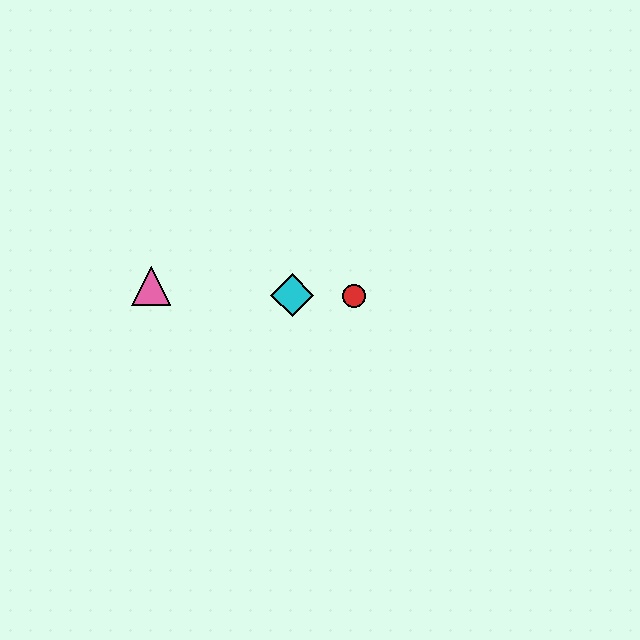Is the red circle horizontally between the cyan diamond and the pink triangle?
No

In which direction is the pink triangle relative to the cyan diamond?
The pink triangle is to the left of the cyan diamond.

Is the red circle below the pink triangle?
Yes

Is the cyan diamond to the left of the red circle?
Yes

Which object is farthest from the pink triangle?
The red circle is farthest from the pink triangle.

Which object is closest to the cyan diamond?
The red circle is closest to the cyan diamond.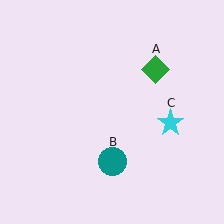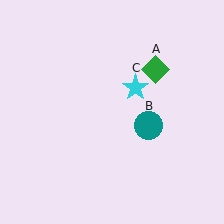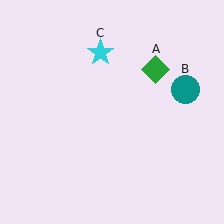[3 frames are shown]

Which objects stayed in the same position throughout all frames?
Green diamond (object A) remained stationary.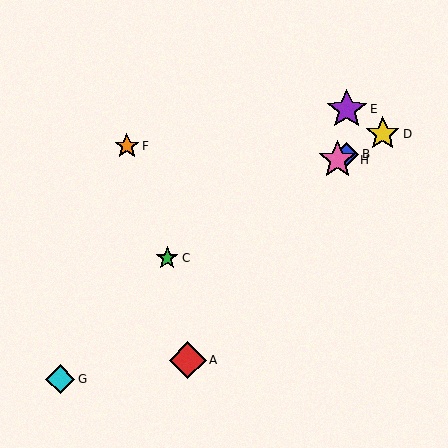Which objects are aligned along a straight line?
Objects B, C, D, H are aligned along a straight line.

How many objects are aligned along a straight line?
4 objects (B, C, D, H) are aligned along a straight line.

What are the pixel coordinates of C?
Object C is at (167, 258).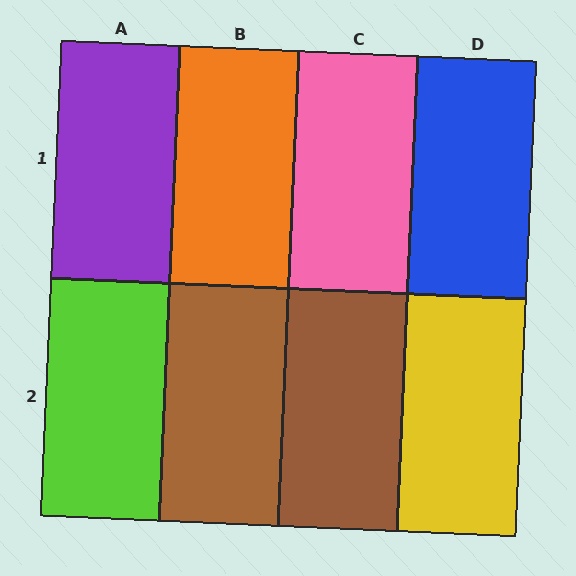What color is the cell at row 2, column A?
Lime.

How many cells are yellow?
1 cell is yellow.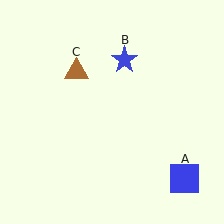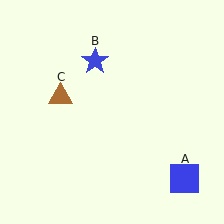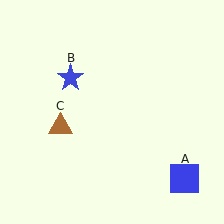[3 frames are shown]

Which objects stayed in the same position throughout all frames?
Blue square (object A) remained stationary.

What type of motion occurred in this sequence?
The blue star (object B), brown triangle (object C) rotated counterclockwise around the center of the scene.